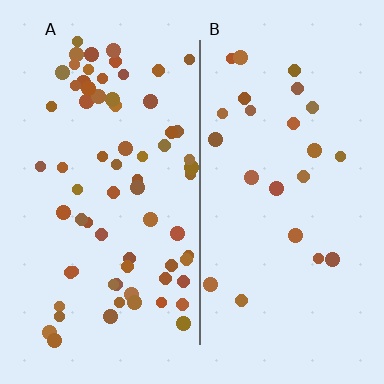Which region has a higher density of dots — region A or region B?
A (the left).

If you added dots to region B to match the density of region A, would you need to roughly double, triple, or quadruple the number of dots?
Approximately triple.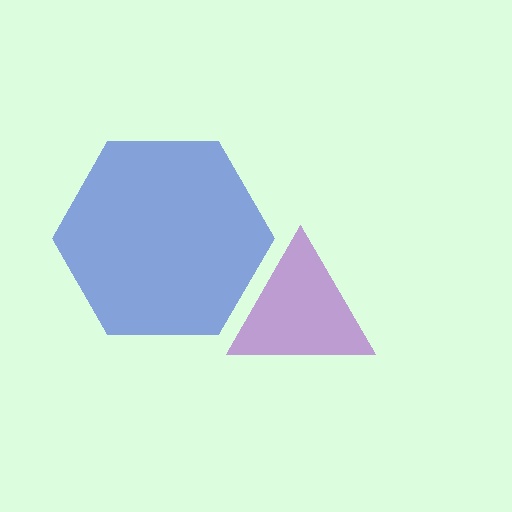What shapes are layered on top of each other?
The layered shapes are: a blue hexagon, a purple triangle.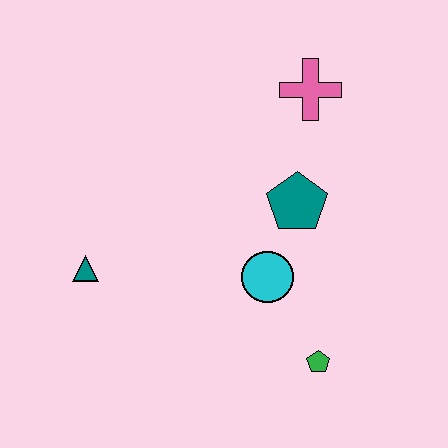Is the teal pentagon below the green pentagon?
No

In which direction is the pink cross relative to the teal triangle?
The pink cross is to the right of the teal triangle.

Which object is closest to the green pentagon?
The cyan circle is closest to the green pentagon.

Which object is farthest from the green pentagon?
The pink cross is farthest from the green pentagon.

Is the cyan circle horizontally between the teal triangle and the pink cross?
Yes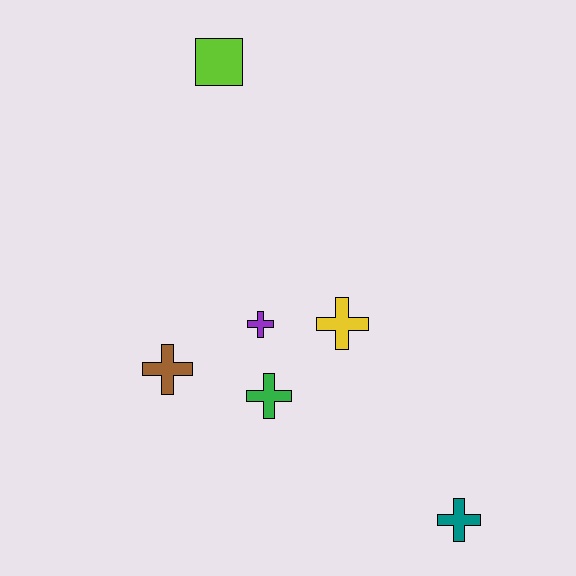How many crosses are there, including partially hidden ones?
There are 5 crosses.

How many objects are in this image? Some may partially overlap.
There are 6 objects.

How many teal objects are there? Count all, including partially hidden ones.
There is 1 teal object.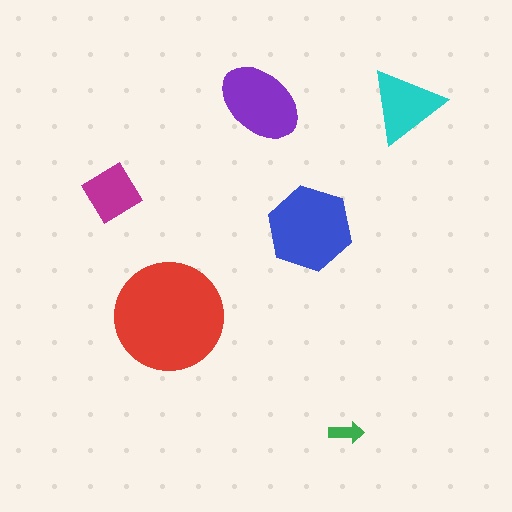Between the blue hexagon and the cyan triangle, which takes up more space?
The blue hexagon.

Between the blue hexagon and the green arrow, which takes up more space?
The blue hexagon.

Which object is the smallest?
The green arrow.